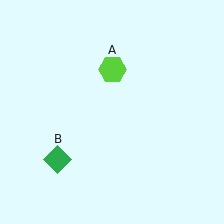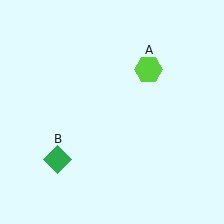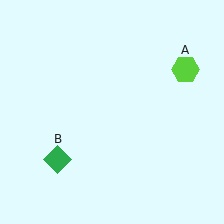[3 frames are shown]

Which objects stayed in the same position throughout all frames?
Green diamond (object B) remained stationary.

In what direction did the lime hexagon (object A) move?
The lime hexagon (object A) moved right.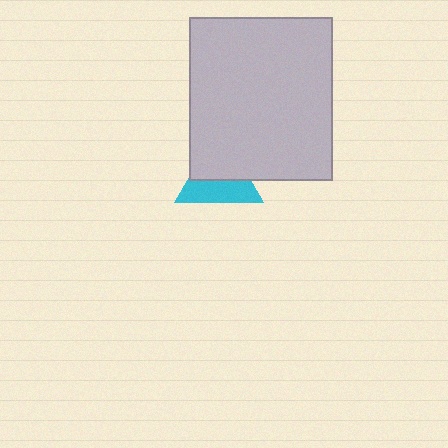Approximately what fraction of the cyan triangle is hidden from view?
Roughly 51% of the cyan triangle is hidden behind the light gray rectangle.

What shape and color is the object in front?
The object in front is a light gray rectangle.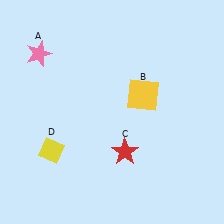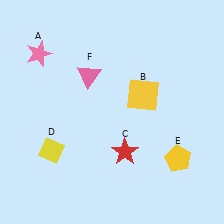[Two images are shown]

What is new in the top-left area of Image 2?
A pink triangle (F) was added in the top-left area of Image 2.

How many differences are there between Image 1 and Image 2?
There are 2 differences between the two images.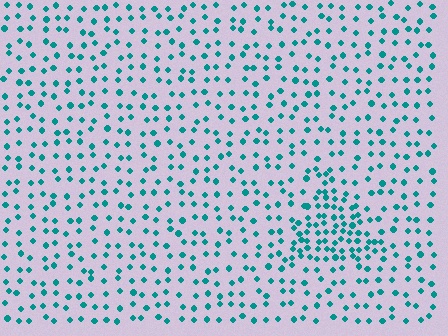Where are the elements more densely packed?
The elements are more densely packed inside the triangle boundary.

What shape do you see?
I see a triangle.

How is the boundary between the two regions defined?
The boundary is defined by a change in element density (approximately 2.2x ratio). All elements are the same color, size, and shape.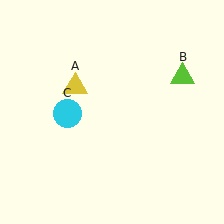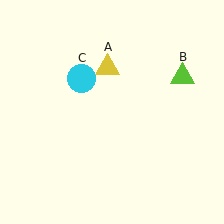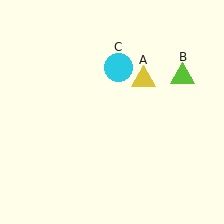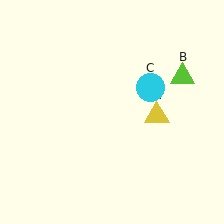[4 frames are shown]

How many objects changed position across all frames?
2 objects changed position: yellow triangle (object A), cyan circle (object C).